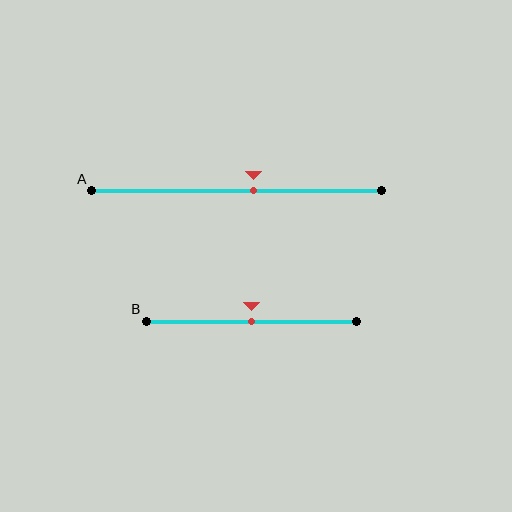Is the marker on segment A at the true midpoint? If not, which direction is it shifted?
No, the marker on segment A is shifted to the right by about 6% of the segment length.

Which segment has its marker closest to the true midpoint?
Segment B has its marker closest to the true midpoint.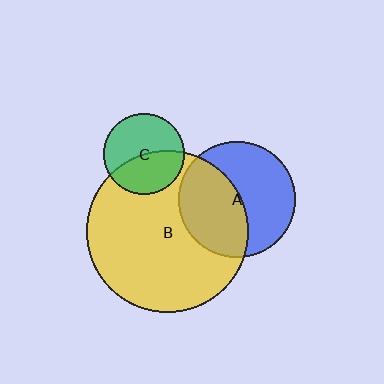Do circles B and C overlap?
Yes.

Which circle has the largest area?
Circle B (yellow).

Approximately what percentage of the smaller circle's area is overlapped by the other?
Approximately 45%.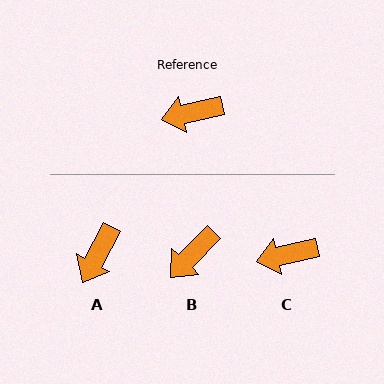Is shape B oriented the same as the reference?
No, it is off by about 33 degrees.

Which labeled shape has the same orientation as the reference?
C.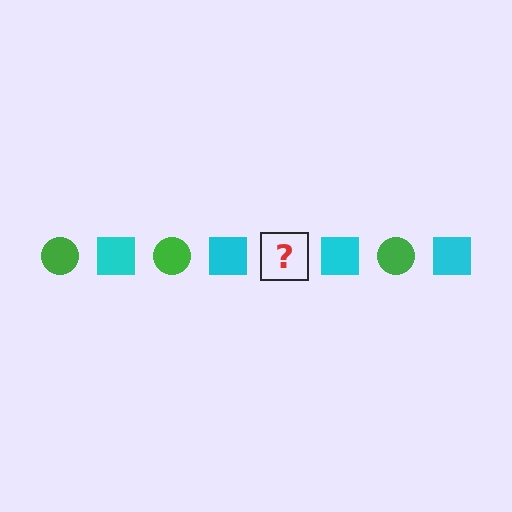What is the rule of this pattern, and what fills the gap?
The rule is that the pattern alternates between green circle and cyan square. The gap should be filled with a green circle.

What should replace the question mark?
The question mark should be replaced with a green circle.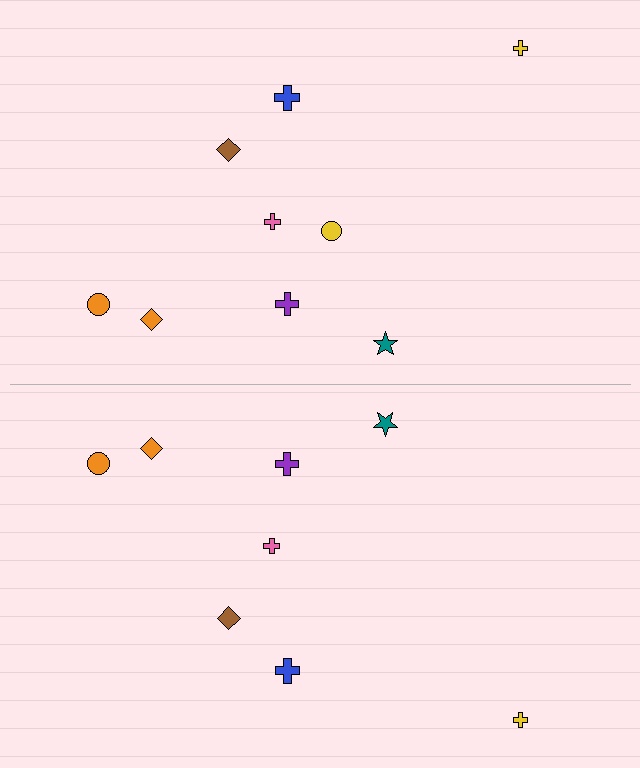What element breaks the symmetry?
A yellow circle is missing from the bottom side.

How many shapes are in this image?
There are 17 shapes in this image.